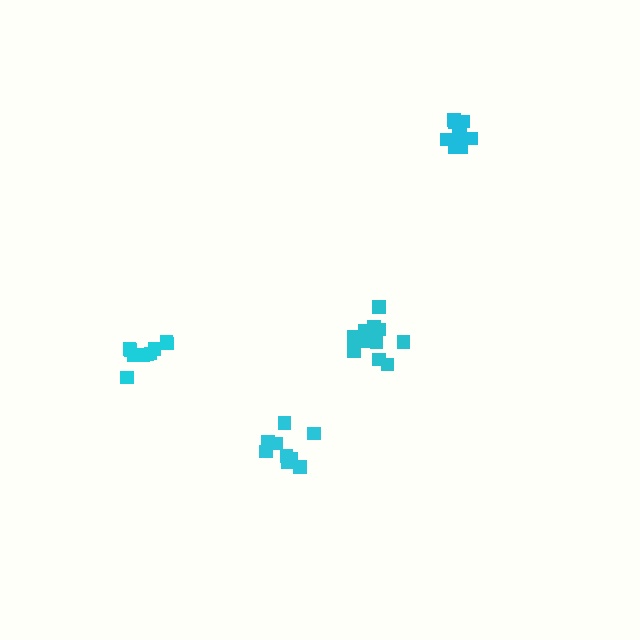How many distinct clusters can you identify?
There are 4 distinct clusters.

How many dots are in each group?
Group 1: 13 dots, Group 2: 10 dots, Group 3: 10 dots, Group 4: 9 dots (42 total).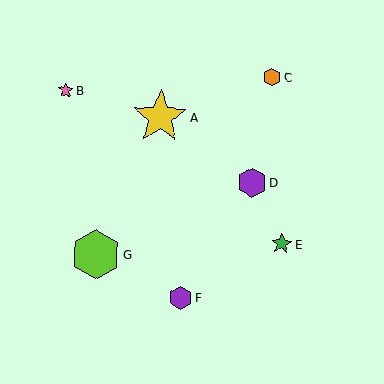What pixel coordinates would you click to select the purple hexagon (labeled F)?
Click at (181, 298) to select the purple hexagon F.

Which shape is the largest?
The yellow star (labeled A) is the largest.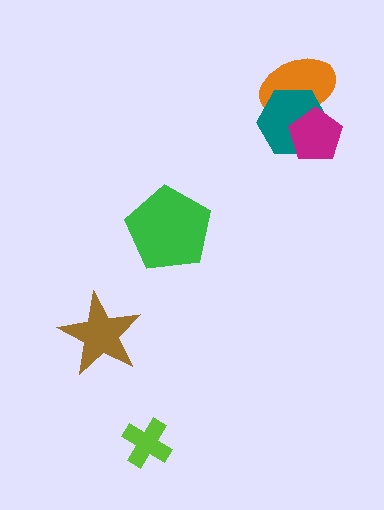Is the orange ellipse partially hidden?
Yes, it is partially covered by another shape.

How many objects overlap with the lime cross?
0 objects overlap with the lime cross.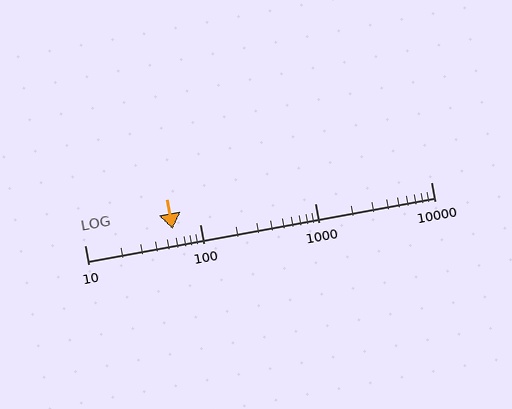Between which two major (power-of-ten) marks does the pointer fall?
The pointer is between 10 and 100.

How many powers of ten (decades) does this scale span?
The scale spans 3 decades, from 10 to 10000.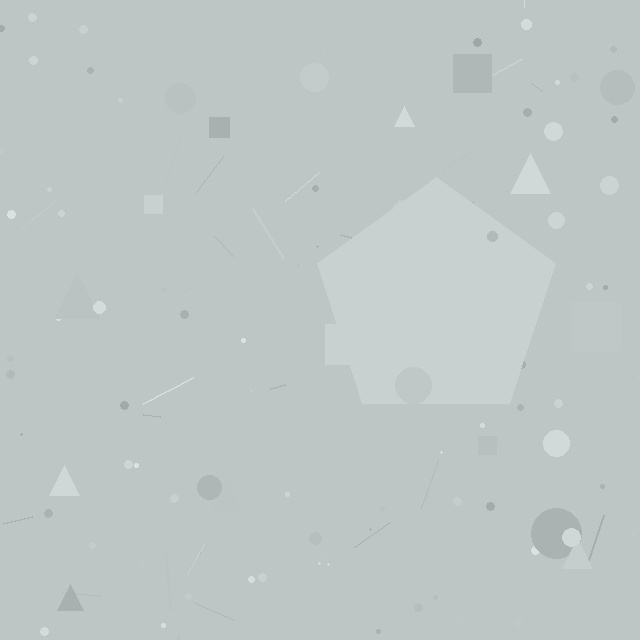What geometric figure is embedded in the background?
A pentagon is embedded in the background.